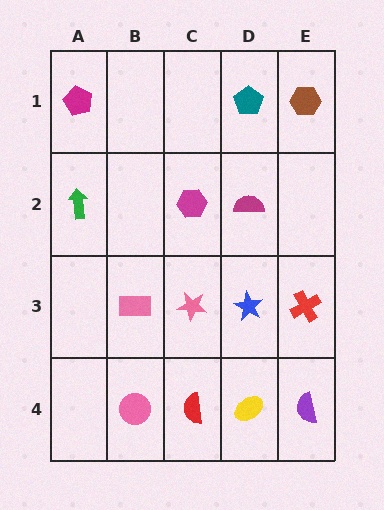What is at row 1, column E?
A brown hexagon.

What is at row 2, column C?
A magenta hexagon.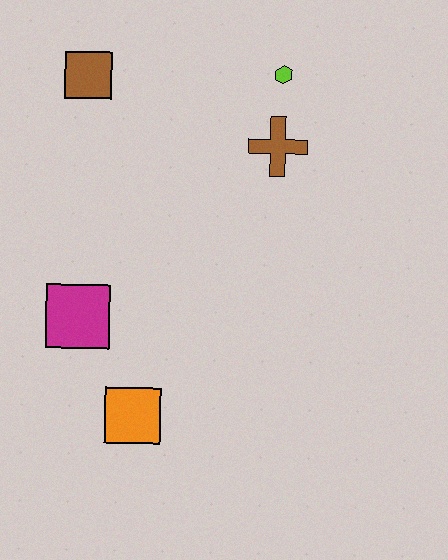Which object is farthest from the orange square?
The lime hexagon is farthest from the orange square.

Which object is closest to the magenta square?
The orange square is closest to the magenta square.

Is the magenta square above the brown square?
No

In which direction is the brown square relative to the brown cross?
The brown square is to the left of the brown cross.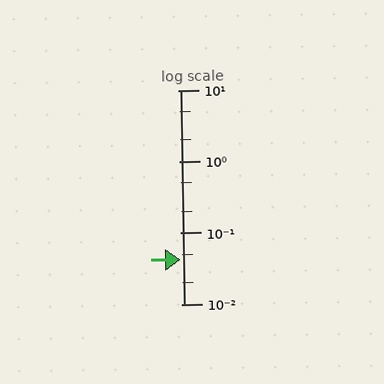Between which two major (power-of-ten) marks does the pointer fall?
The pointer is between 0.01 and 0.1.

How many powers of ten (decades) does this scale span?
The scale spans 3 decades, from 0.01 to 10.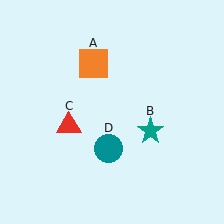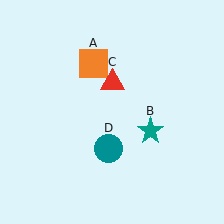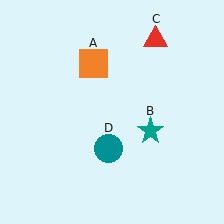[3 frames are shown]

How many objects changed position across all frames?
1 object changed position: red triangle (object C).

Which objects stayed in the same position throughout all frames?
Orange square (object A) and teal star (object B) and teal circle (object D) remained stationary.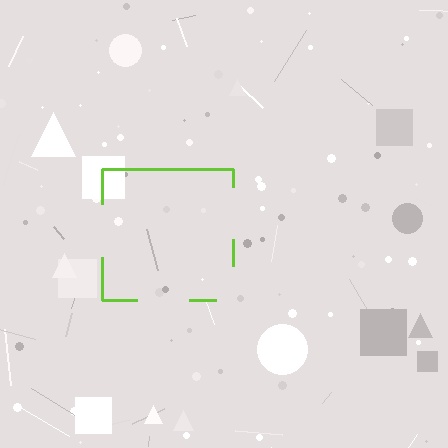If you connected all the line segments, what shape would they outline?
They would outline a square.